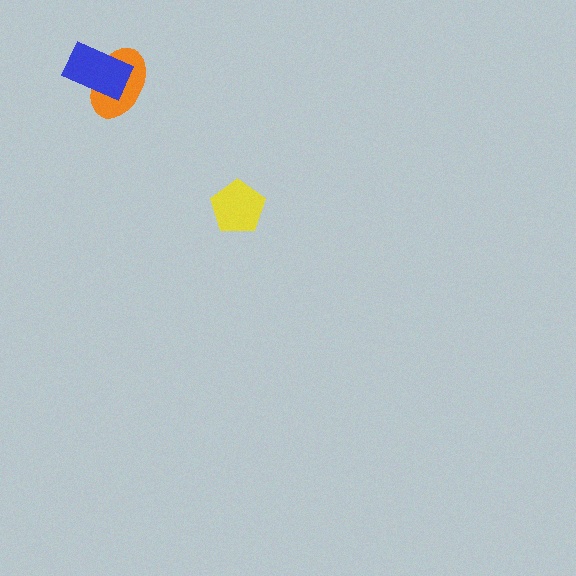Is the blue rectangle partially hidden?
No, no other shape covers it.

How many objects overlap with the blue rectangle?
1 object overlaps with the blue rectangle.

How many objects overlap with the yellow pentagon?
0 objects overlap with the yellow pentagon.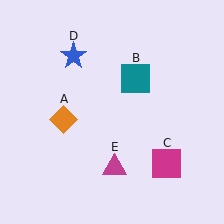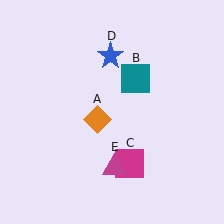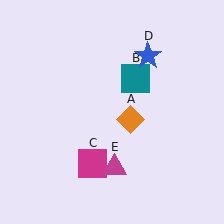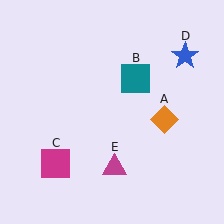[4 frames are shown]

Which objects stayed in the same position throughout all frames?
Teal square (object B) and magenta triangle (object E) remained stationary.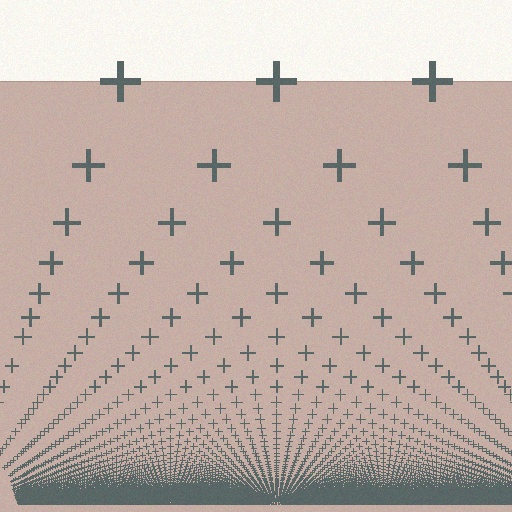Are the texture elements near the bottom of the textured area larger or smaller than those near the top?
Smaller. The gradient is inverted — elements near the bottom are smaller and denser.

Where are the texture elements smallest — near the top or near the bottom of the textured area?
Near the bottom.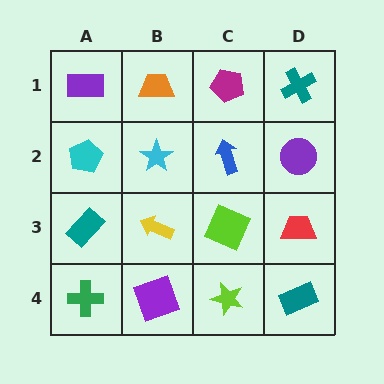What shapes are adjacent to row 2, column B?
An orange trapezoid (row 1, column B), a yellow arrow (row 3, column B), a cyan pentagon (row 2, column A), a blue arrow (row 2, column C).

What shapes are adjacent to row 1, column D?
A purple circle (row 2, column D), a magenta pentagon (row 1, column C).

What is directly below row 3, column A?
A green cross.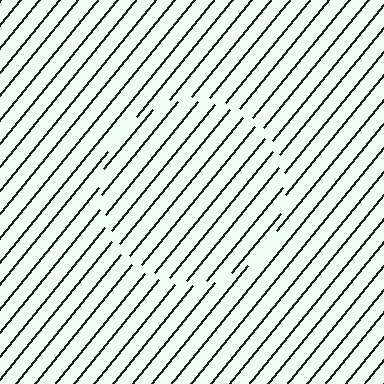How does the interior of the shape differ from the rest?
The interior of the shape contains the same grating, shifted by half a period — the contour is defined by the phase discontinuity where line-ends from the inner and outer gratings abut.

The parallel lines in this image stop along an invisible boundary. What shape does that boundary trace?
An illusory circle. The interior of the shape contains the same grating, shifted by half a period — the contour is defined by the phase discontinuity where line-ends from the inner and outer gratings abut.